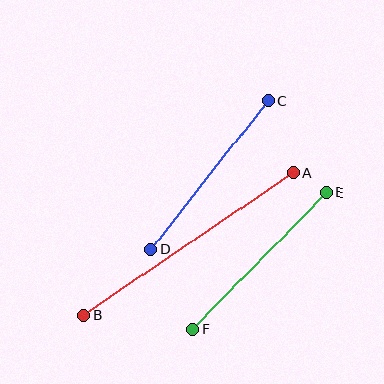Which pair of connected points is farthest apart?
Points A and B are farthest apart.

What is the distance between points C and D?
The distance is approximately 189 pixels.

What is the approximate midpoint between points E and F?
The midpoint is at approximately (259, 261) pixels.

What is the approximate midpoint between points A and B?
The midpoint is at approximately (188, 244) pixels.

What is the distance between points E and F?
The distance is approximately 191 pixels.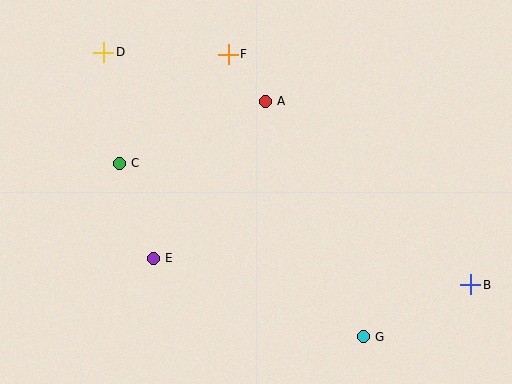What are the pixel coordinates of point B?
Point B is at (471, 285).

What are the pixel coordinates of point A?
Point A is at (265, 101).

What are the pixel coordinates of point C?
Point C is at (119, 163).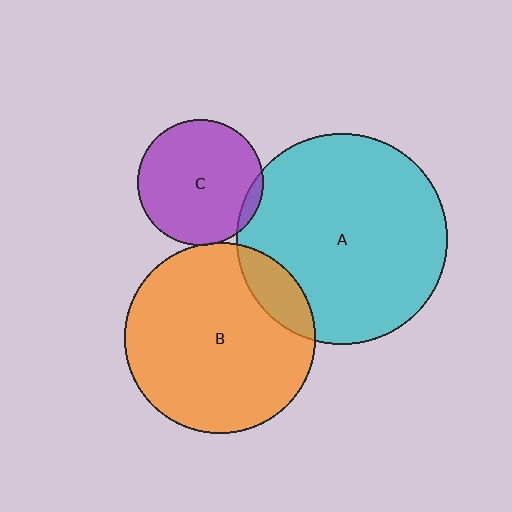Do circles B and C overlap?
Yes.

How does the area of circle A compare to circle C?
Approximately 2.8 times.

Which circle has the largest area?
Circle A (cyan).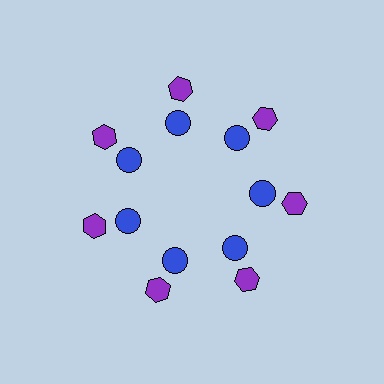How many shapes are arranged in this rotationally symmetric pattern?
There are 14 shapes, arranged in 7 groups of 2.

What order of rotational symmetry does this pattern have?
This pattern has 7-fold rotational symmetry.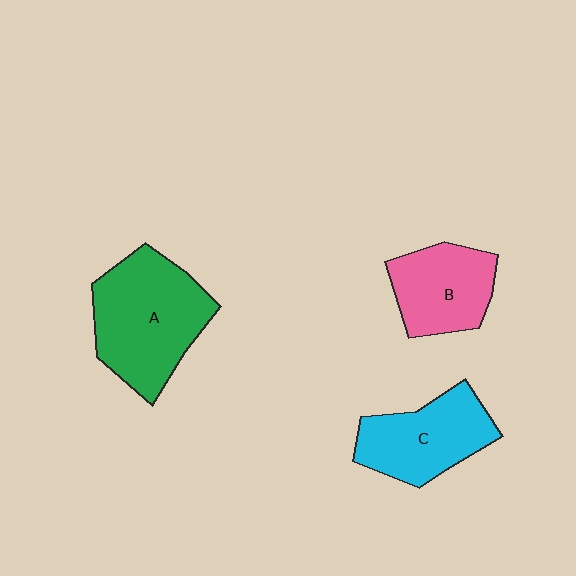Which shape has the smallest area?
Shape B (pink).